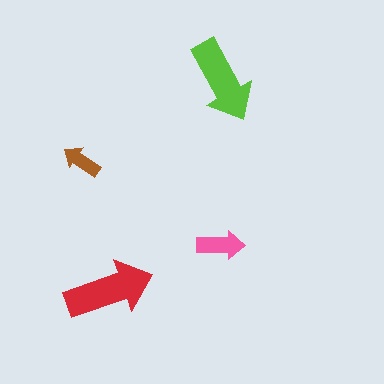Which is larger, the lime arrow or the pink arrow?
The lime one.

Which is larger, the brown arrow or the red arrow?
The red one.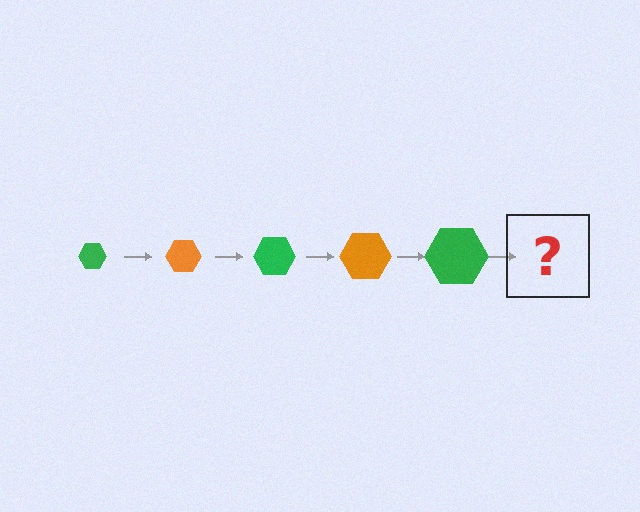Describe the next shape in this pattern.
It should be an orange hexagon, larger than the previous one.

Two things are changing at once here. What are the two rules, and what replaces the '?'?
The two rules are that the hexagon grows larger each step and the color cycles through green and orange. The '?' should be an orange hexagon, larger than the previous one.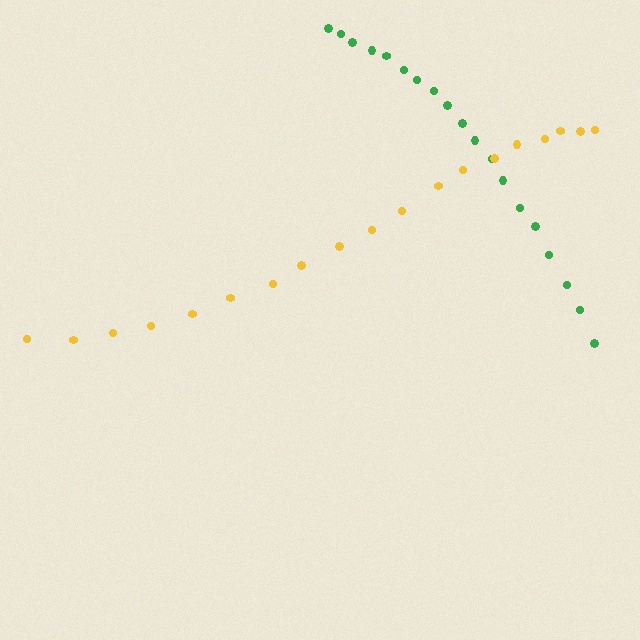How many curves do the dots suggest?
There are 2 distinct paths.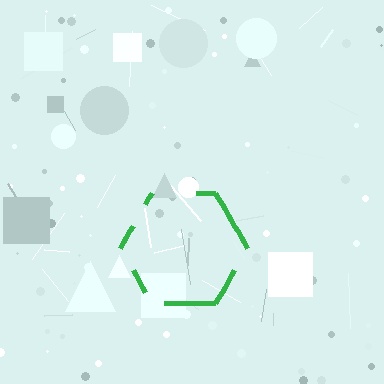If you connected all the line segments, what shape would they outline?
They would outline a hexagon.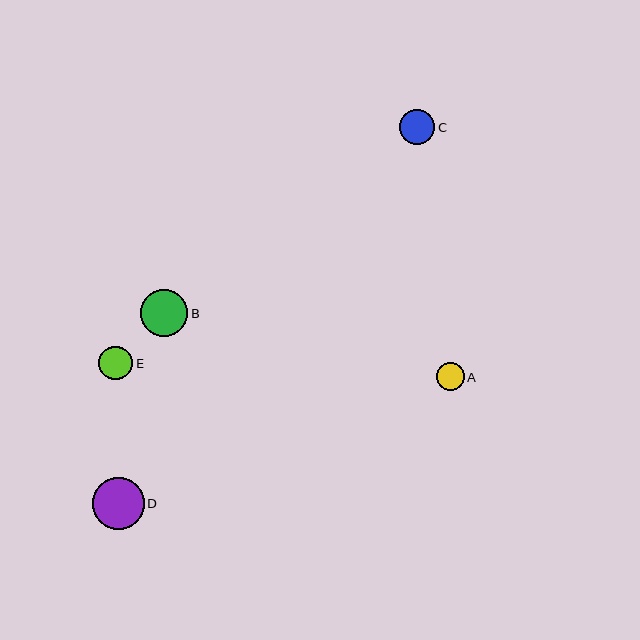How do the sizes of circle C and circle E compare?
Circle C and circle E are approximately the same size.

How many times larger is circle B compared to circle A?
Circle B is approximately 1.7 times the size of circle A.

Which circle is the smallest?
Circle A is the smallest with a size of approximately 28 pixels.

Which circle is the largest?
Circle D is the largest with a size of approximately 52 pixels.